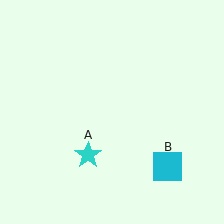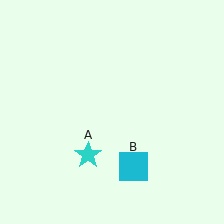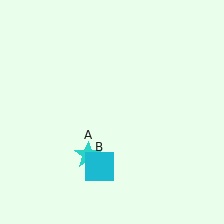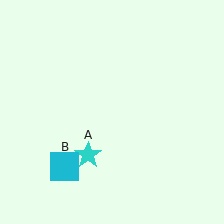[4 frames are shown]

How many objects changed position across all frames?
1 object changed position: cyan square (object B).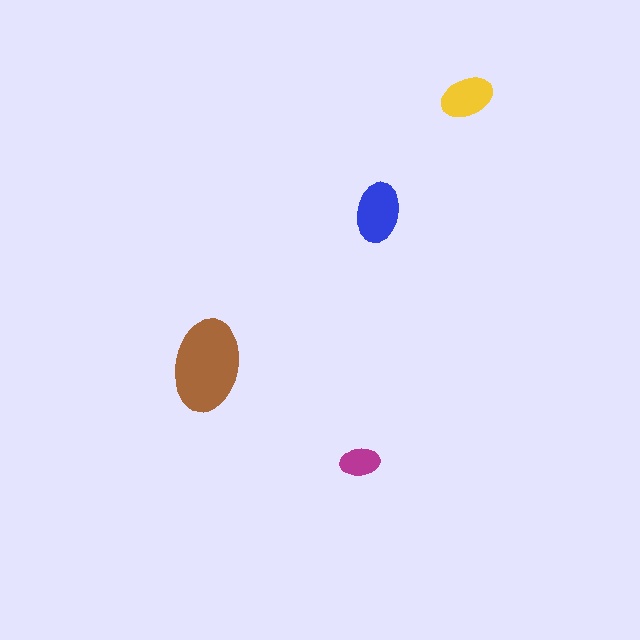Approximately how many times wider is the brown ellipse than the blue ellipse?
About 1.5 times wider.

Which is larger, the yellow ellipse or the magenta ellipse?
The yellow one.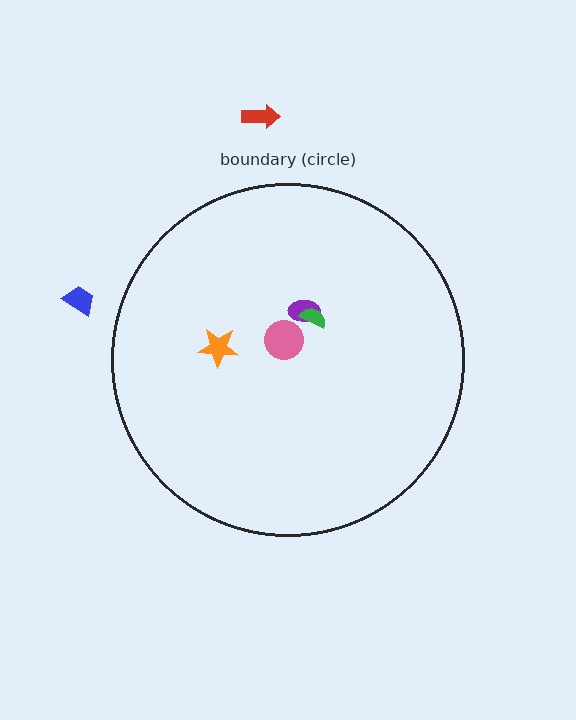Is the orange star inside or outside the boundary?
Inside.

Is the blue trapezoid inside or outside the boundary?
Outside.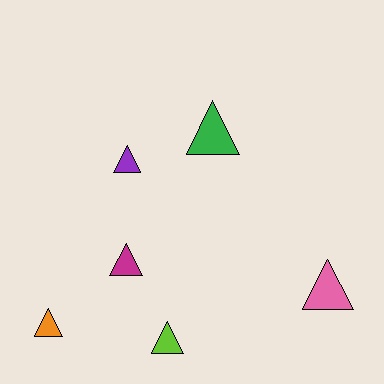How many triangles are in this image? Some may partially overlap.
There are 6 triangles.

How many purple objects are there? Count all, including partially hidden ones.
There is 1 purple object.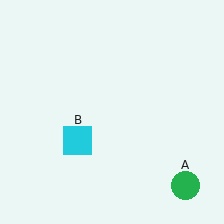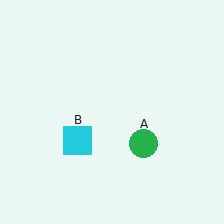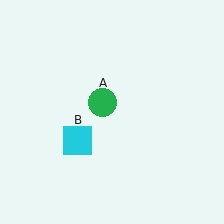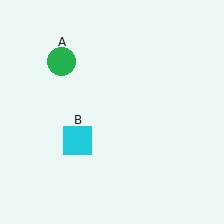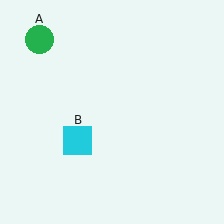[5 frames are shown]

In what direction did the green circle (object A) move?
The green circle (object A) moved up and to the left.